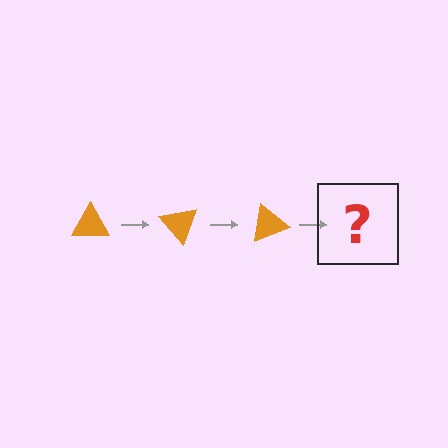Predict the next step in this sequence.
The next step is an orange triangle rotated 150 degrees.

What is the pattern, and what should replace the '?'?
The pattern is that the triangle rotates 50 degrees each step. The '?' should be an orange triangle rotated 150 degrees.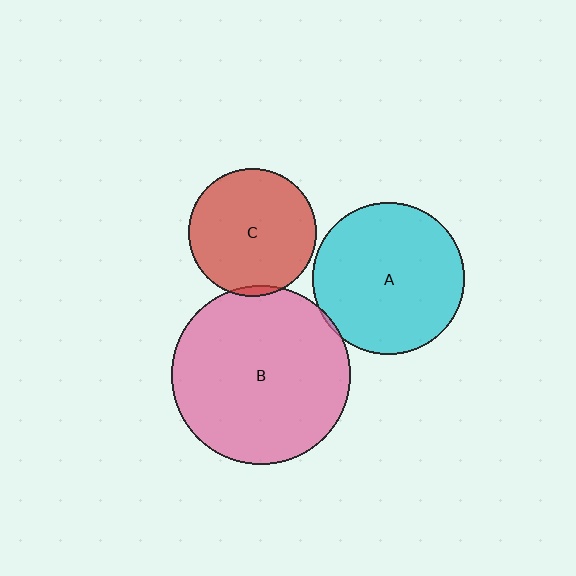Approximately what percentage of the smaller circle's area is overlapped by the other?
Approximately 5%.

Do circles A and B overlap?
Yes.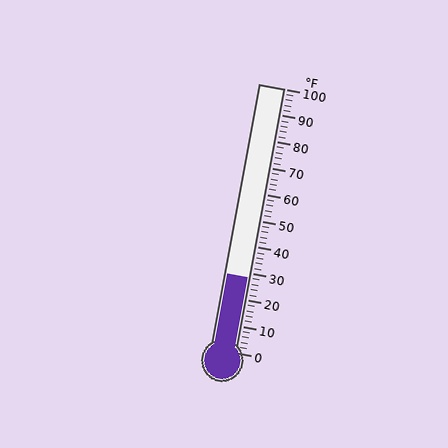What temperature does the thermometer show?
The thermometer shows approximately 28°F.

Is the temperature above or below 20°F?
The temperature is above 20°F.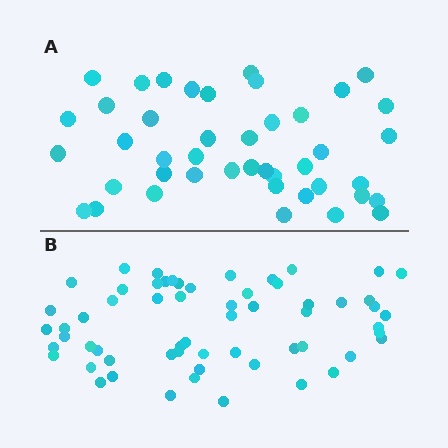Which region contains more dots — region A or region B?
Region B (the bottom region) has more dots.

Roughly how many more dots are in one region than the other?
Region B has approximately 15 more dots than region A.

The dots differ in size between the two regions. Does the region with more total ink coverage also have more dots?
No. Region A has more total ink coverage because its dots are larger, but region B actually contains more individual dots. Total area can be misleading — the number of items is what matters here.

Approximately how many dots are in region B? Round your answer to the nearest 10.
About 60 dots.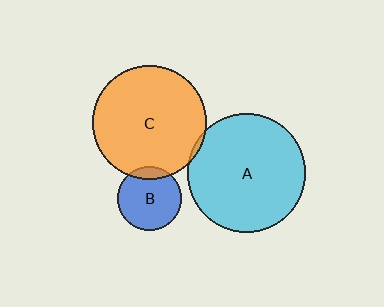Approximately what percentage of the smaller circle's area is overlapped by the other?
Approximately 5%.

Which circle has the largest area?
Circle A (cyan).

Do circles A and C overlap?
Yes.